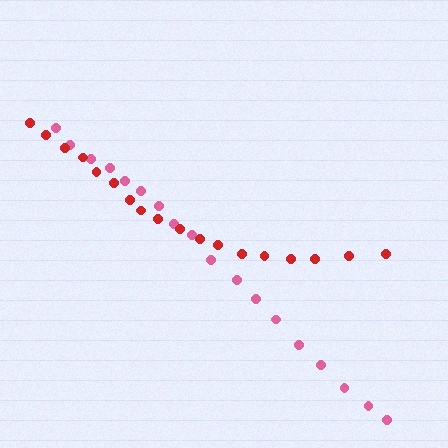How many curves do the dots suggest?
There are 2 distinct paths.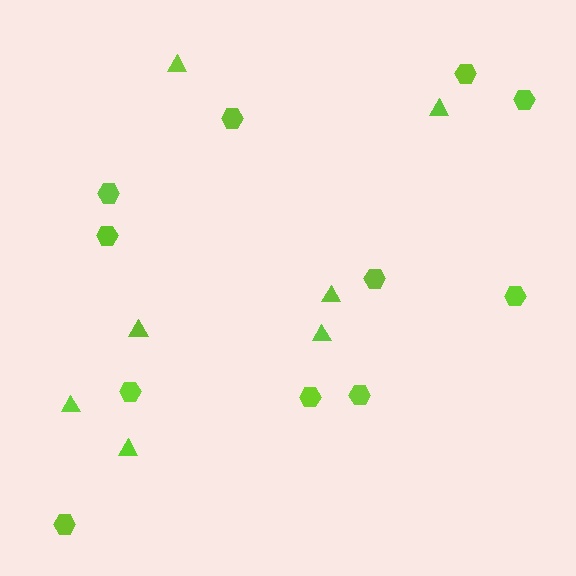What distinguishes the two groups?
There are 2 groups: one group of hexagons (11) and one group of triangles (7).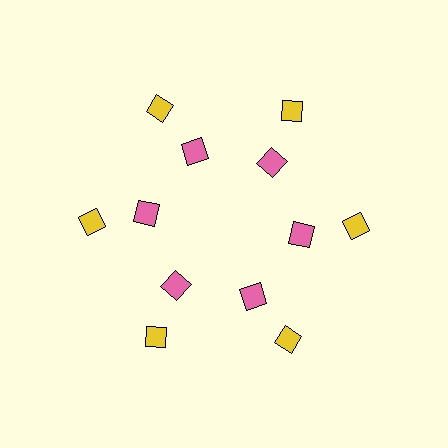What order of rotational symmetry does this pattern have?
This pattern has 6-fold rotational symmetry.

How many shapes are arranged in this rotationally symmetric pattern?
There are 12 shapes, arranged in 6 groups of 2.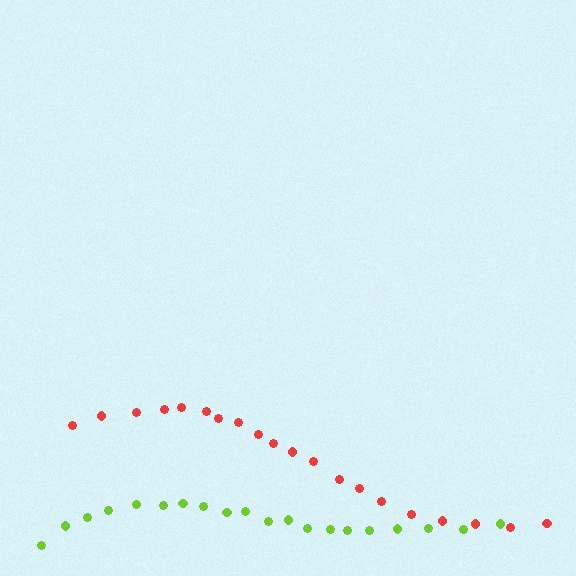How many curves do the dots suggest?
There are 2 distinct paths.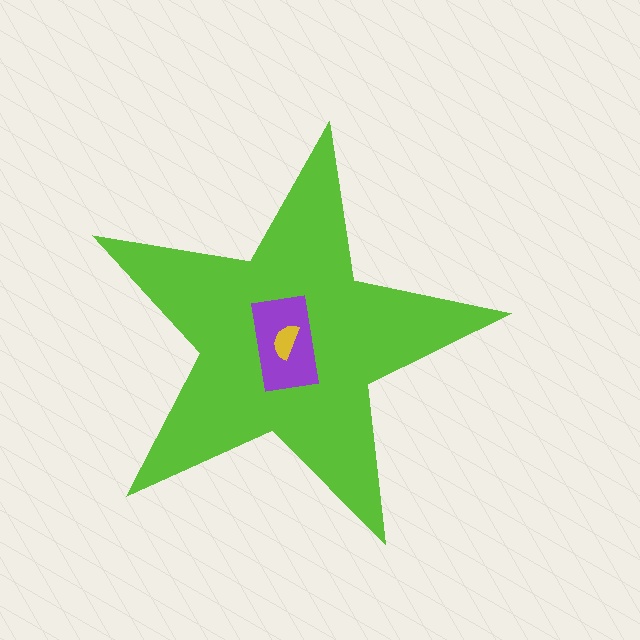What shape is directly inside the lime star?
The purple rectangle.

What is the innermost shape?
The yellow semicircle.